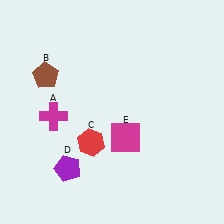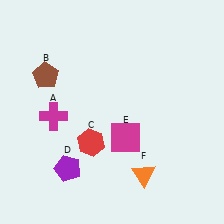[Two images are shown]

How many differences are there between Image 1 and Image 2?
There is 1 difference between the two images.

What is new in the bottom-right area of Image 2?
An orange triangle (F) was added in the bottom-right area of Image 2.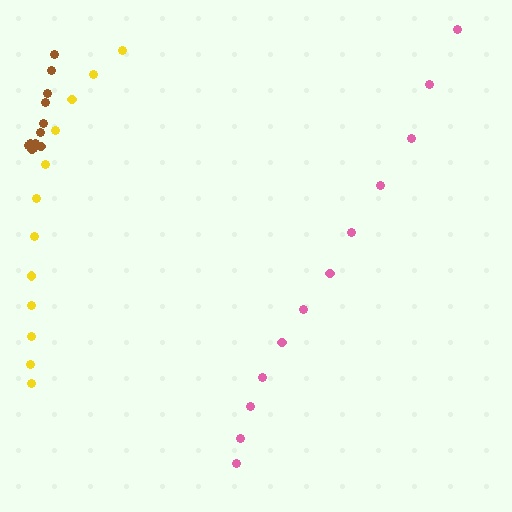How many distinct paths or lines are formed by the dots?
There are 3 distinct paths.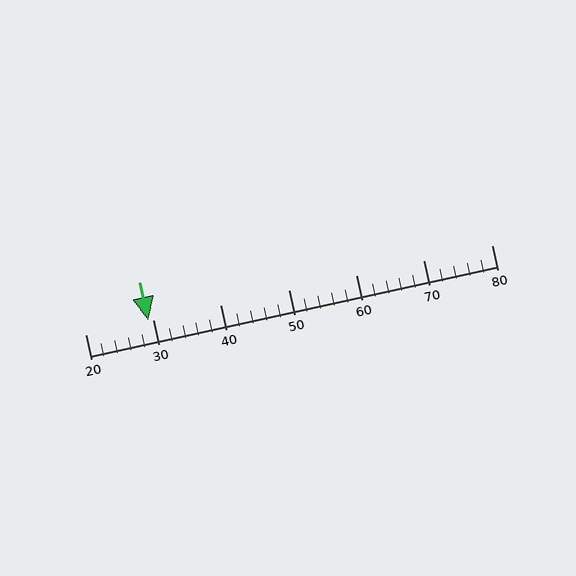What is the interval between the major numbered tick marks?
The major tick marks are spaced 10 units apart.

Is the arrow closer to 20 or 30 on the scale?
The arrow is closer to 30.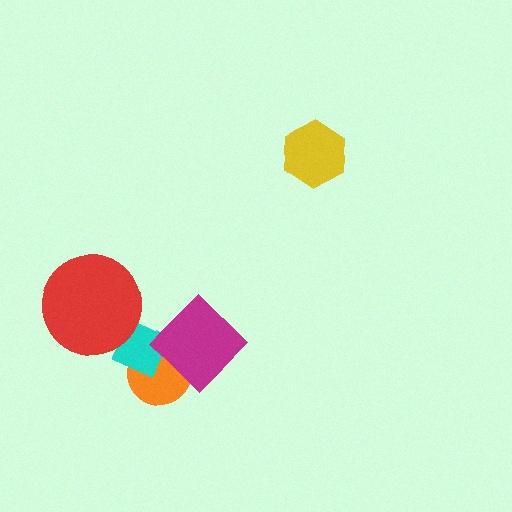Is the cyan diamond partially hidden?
Yes, it is partially covered by another shape.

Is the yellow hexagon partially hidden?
No, no other shape covers it.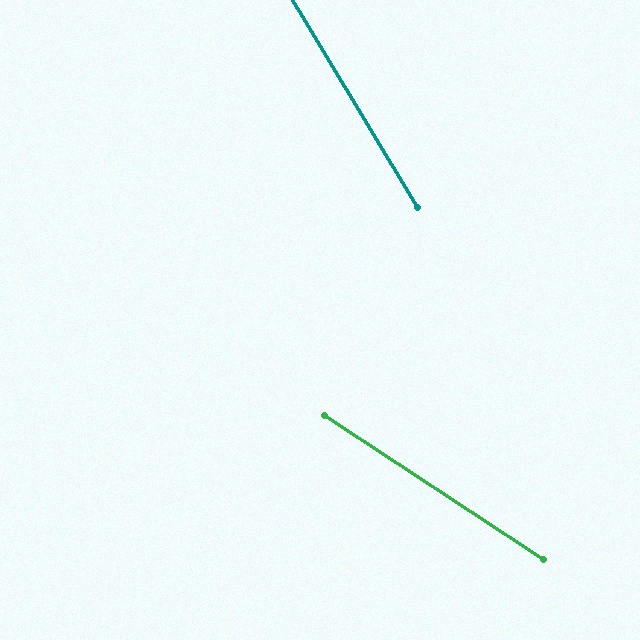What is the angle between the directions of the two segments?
Approximately 26 degrees.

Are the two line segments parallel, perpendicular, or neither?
Neither parallel nor perpendicular — they differ by about 26°.